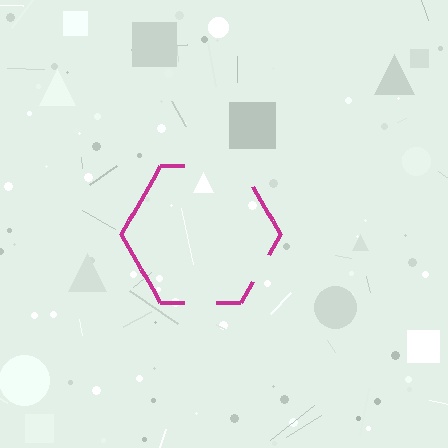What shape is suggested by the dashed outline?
The dashed outline suggests a hexagon.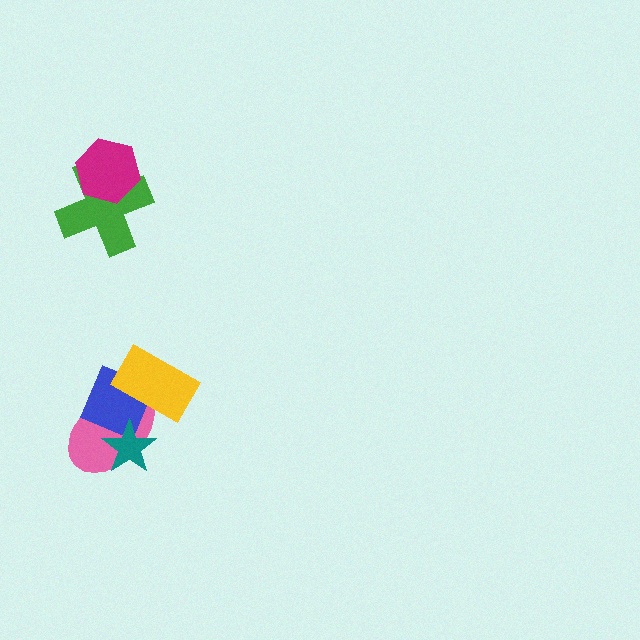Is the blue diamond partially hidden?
Yes, it is partially covered by another shape.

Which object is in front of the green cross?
The magenta hexagon is in front of the green cross.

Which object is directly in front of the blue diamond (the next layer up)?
The teal star is directly in front of the blue diamond.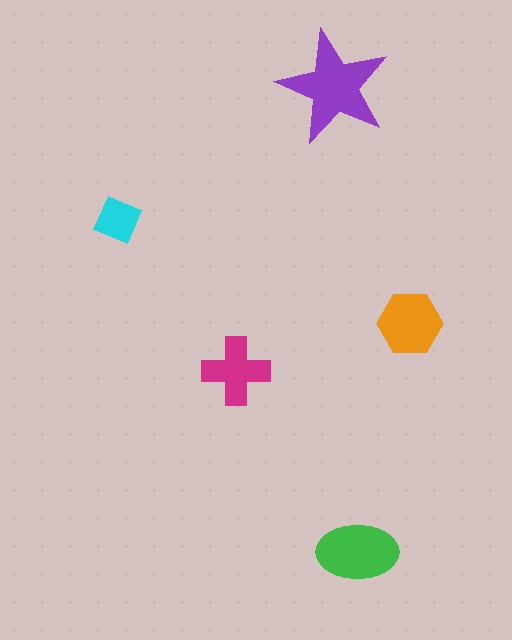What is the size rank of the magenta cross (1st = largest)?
4th.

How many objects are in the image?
There are 5 objects in the image.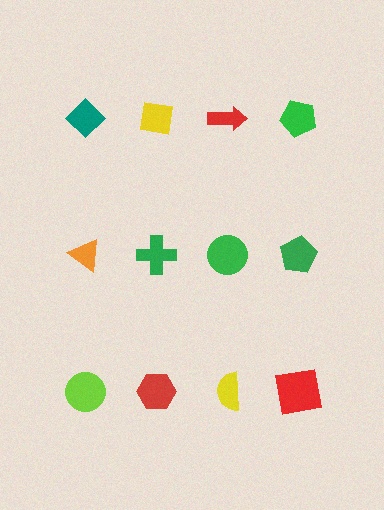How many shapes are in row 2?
4 shapes.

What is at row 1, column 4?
A green pentagon.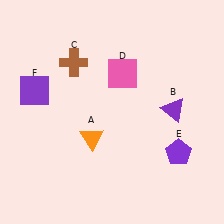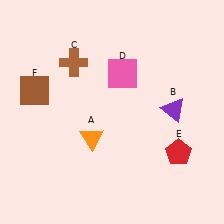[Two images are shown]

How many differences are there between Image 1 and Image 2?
There are 2 differences between the two images.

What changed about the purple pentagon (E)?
In Image 1, E is purple. In Image 2, it changed to red.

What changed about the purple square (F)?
In Image 1, F is purple. In Image 2, it changed to brown.